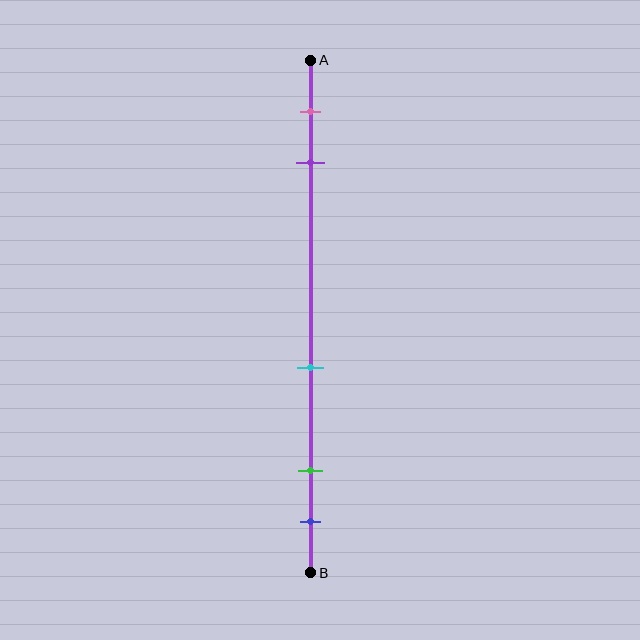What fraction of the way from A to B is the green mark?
The green mark is approximately 80% (0.8) of the way from A to B.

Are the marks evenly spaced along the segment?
No, the marks are not evenly spaced.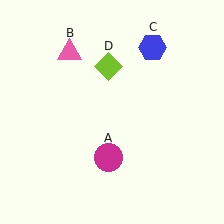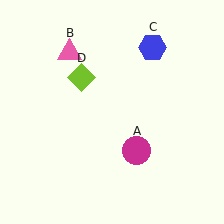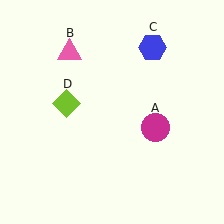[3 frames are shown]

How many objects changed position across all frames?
2 objects changed position: magenta circle (object A), lime diamond (object D).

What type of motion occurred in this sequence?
The magenta circle (object A), lime diamond (object D) rotated counterclockwise around the center of the scene.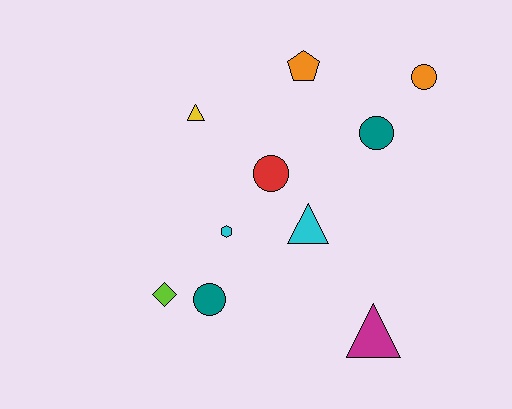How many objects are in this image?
There are 10 objects.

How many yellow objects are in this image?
There is 1 yellow object.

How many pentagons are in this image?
There is 1 pentagon.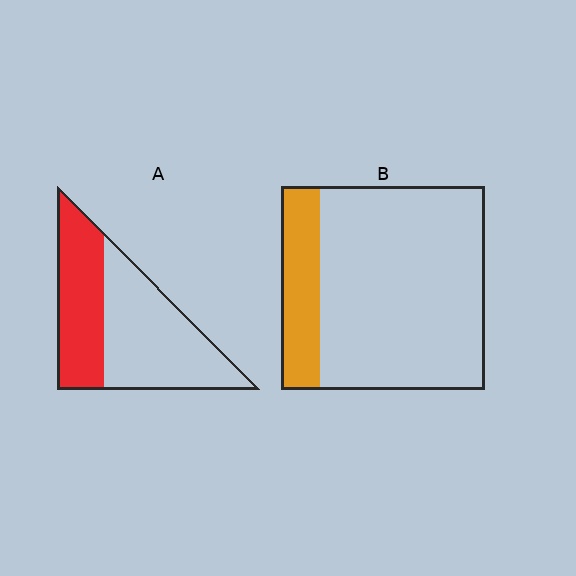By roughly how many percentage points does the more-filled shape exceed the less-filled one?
By roughly 20 percentage points (A over B).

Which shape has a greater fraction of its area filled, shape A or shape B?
Shape A.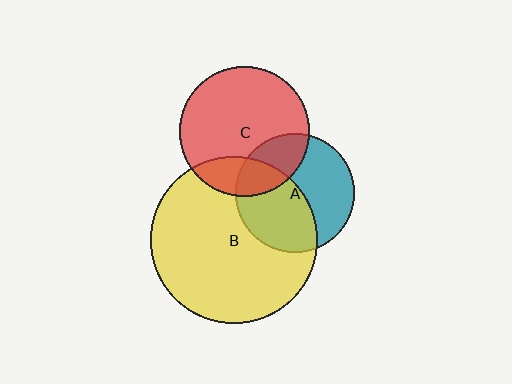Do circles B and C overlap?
Yes.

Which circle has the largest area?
Circle B (yellow).